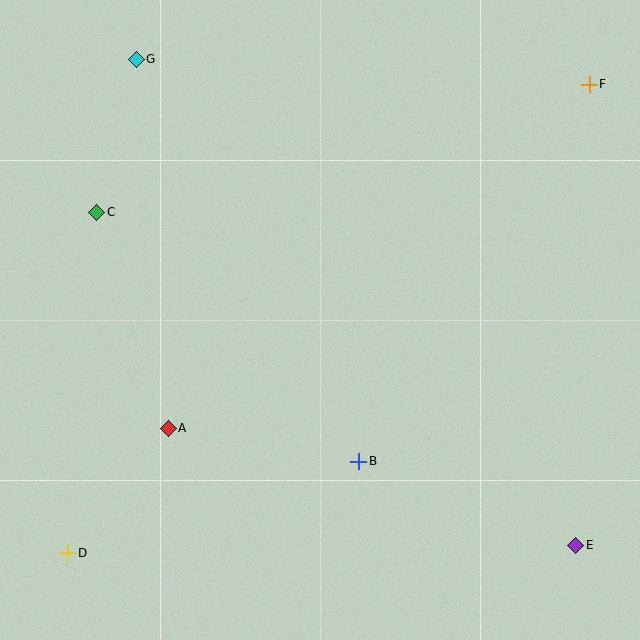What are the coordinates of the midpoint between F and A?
The midpoint between F and A is at (379, 256).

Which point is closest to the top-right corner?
Point F is closest to the top-right corner.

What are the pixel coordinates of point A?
Point A is at (168, 428).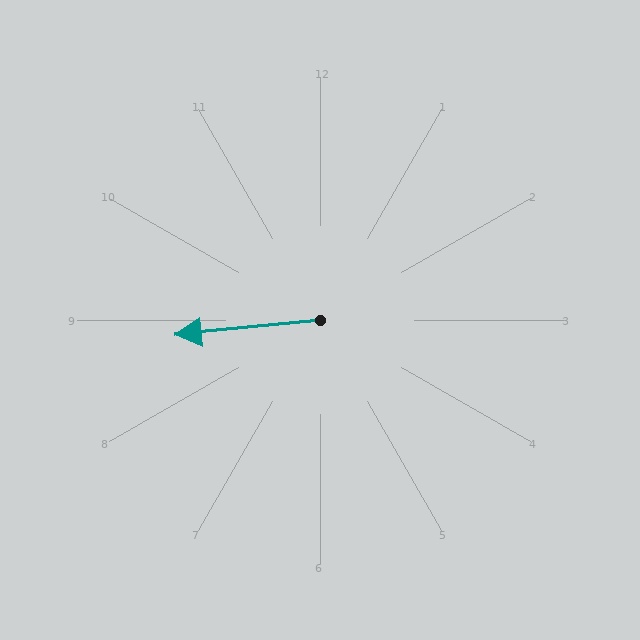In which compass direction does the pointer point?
West.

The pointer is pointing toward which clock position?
Roughly 9 o'clock.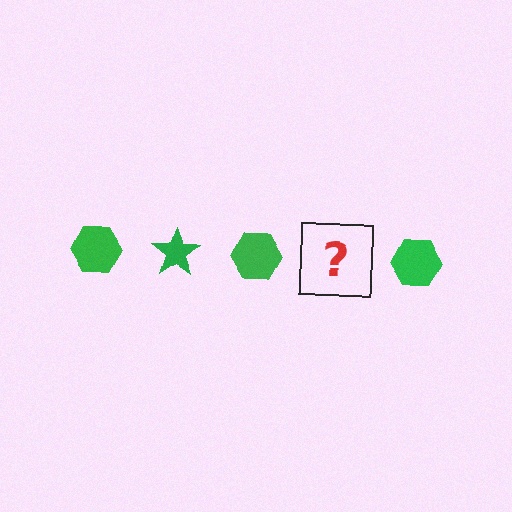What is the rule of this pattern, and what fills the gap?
The rule is that the pattern cycles through hexagon, star shapes in green. The gap should be filled with a green star.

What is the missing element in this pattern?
The missing element is a green star.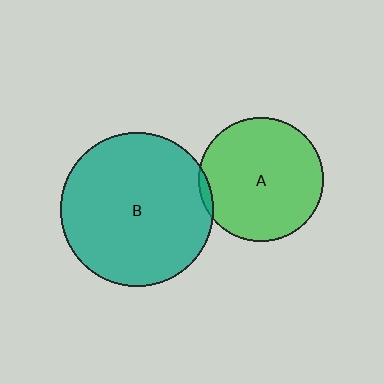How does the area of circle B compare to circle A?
Approximately 1.5 times.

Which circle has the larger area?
Circle B (teal).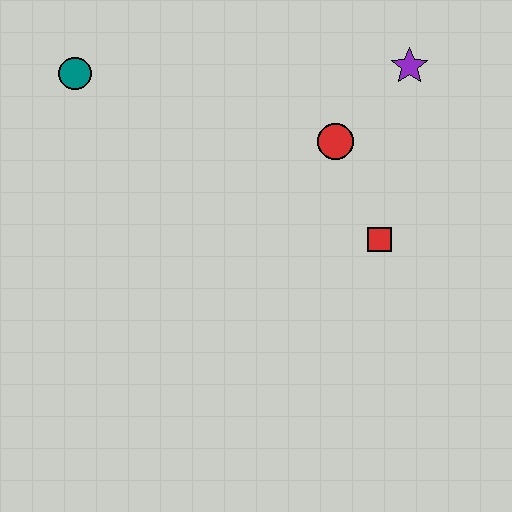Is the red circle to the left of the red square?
Yes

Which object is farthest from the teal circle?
The red square is farthest from the teal circle.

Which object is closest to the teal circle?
The red circle is closest to the teal circle.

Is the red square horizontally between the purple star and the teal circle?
Yes